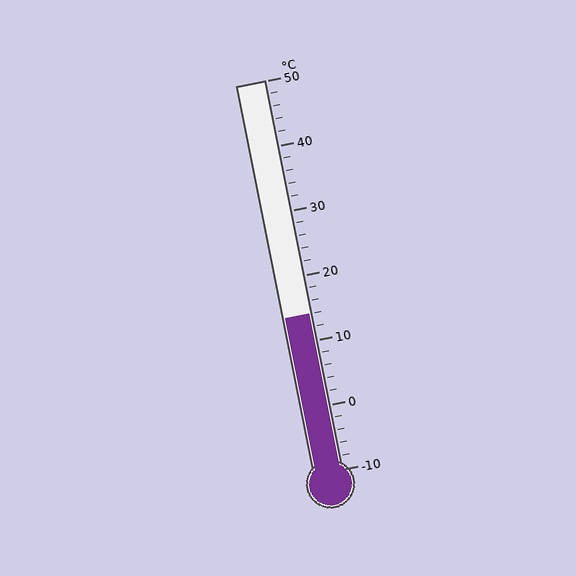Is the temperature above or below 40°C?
The temperature is below 40°C.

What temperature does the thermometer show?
The thermometer shows approximately 14°C.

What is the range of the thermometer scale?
The thermometer scale ranges from -10°C to 50°C.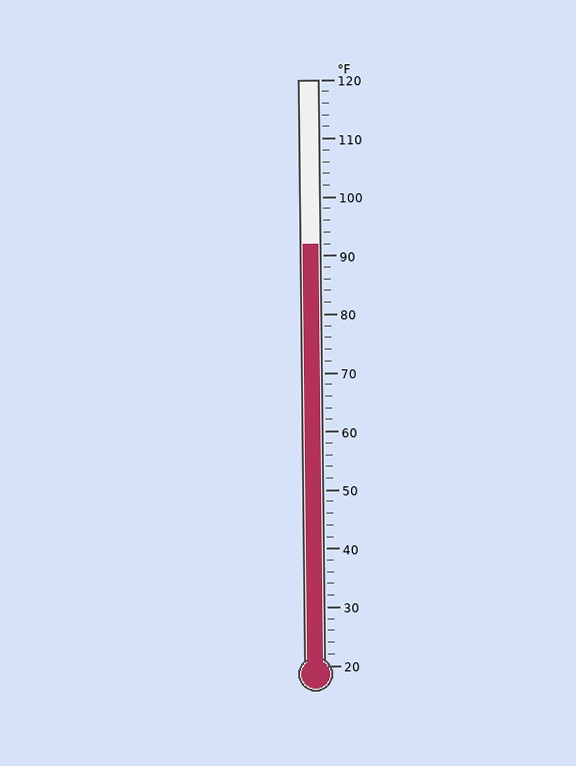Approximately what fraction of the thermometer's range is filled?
The thermometer is filled to approximately 70% of its range.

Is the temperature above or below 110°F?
The temperature is below 110°F.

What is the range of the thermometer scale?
The thermometer scale ranges from 20°F to 120°F.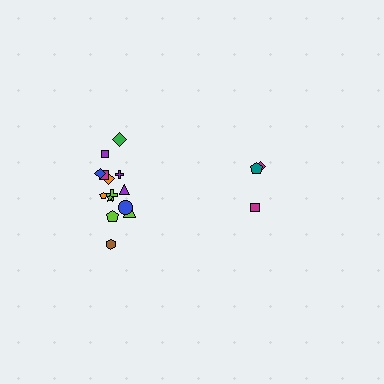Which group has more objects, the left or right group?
The left group.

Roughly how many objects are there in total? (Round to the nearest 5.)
Roughly 20 objects in total.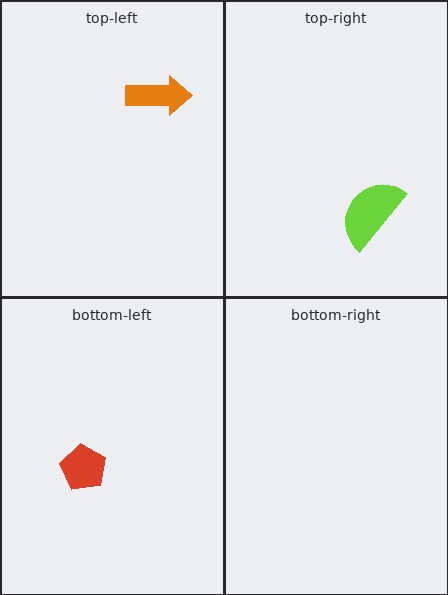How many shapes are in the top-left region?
1.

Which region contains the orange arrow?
The top-left region.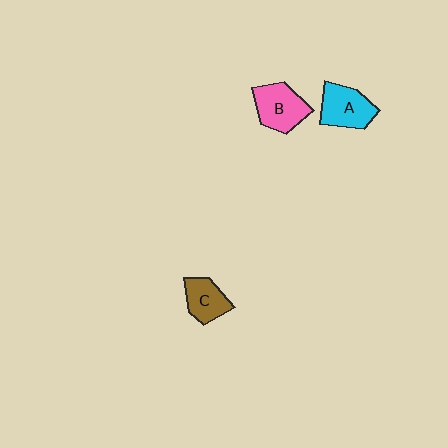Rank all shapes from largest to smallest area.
From largest to smallest: B (pink), A (cyan), C (brown).